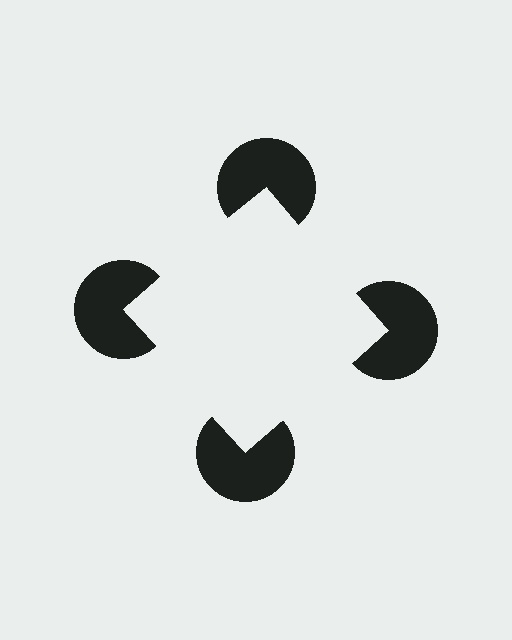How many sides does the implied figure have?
4 sides.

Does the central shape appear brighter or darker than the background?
It typically appears slightly brighter than the background, even though no actual brightness change is drawn.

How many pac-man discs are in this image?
There are 4 — one at each vertex of the illusory square.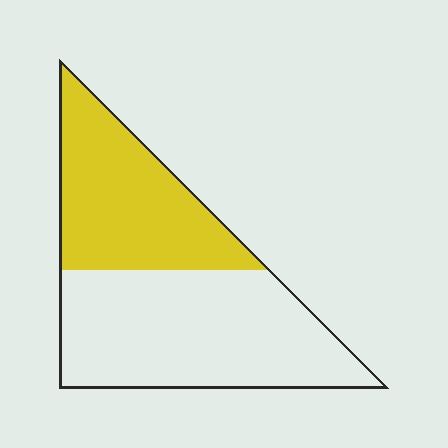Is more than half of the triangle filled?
No.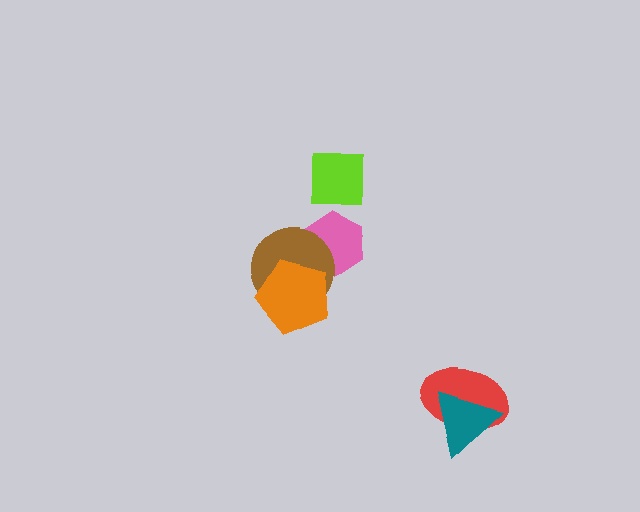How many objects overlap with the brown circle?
2 objects overlap with the brown circle.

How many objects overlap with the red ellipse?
1 object overlaps with the red ellipse.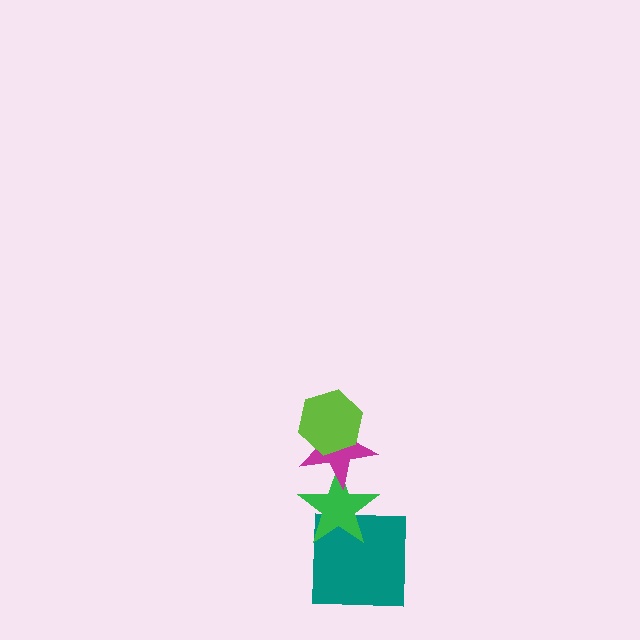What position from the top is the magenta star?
The magenta star is 2nd from the top.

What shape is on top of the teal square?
The green star is on top of the teal square.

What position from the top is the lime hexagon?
The lime hexagon is 1st from the top.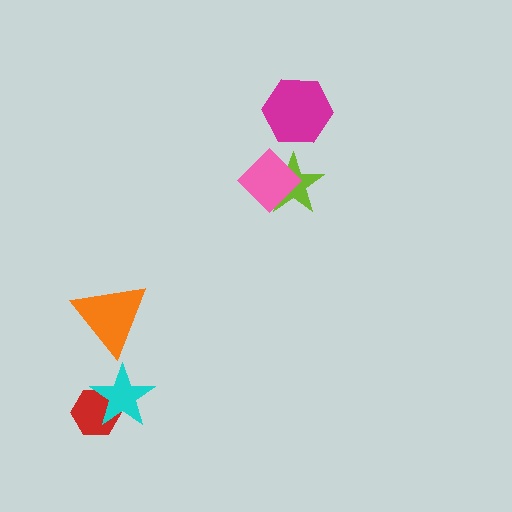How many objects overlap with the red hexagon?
1 object overlaps with the red hexagon.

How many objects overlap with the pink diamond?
1 object overlaps with the pink diamond.